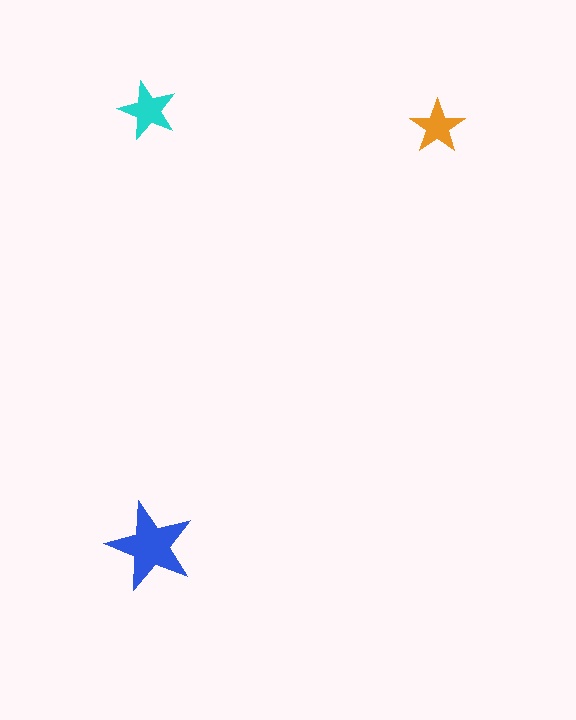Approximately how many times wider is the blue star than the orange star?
About 1.5 times wider.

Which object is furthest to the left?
The cyan star is leftmost.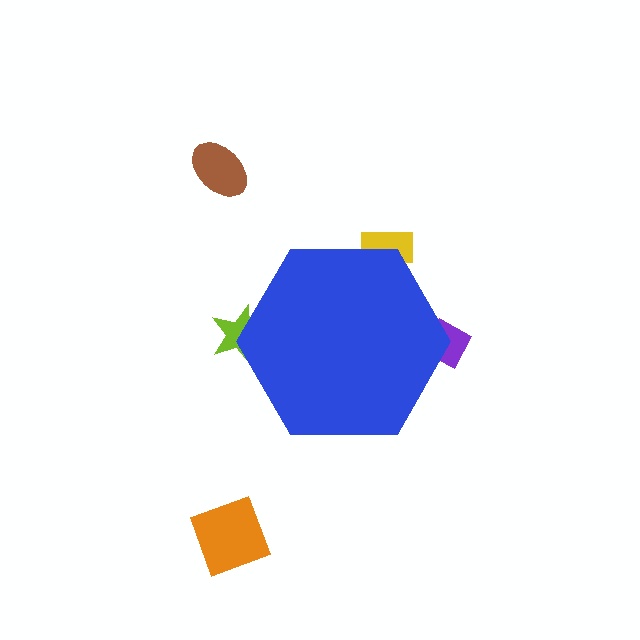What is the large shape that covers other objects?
A blue hexagon.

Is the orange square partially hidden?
No, the orange square is fully visible.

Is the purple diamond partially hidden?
Yes, the purple diamond is partially hidden behind the blue hexagon.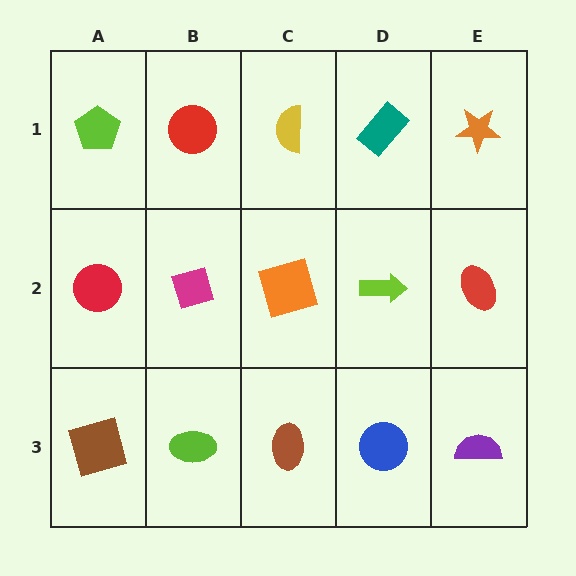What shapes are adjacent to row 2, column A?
A lime pentagon (row 1, column A), a brown square (row 3, column A), a magenta diamond (row 2, column B).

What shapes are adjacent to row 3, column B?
A magenta diamond (row 2, column B), a brown square (row 3, column A), a brown ellipse (row 3, column C).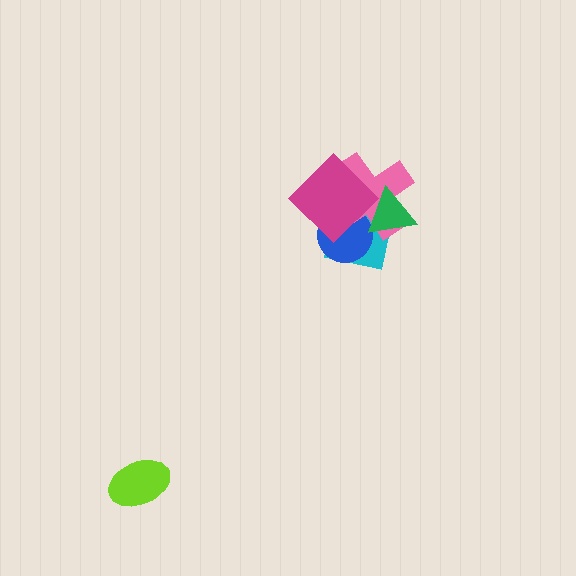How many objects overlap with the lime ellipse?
0 objects overlap with the lime ellipse.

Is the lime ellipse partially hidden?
No, no other shape covers it.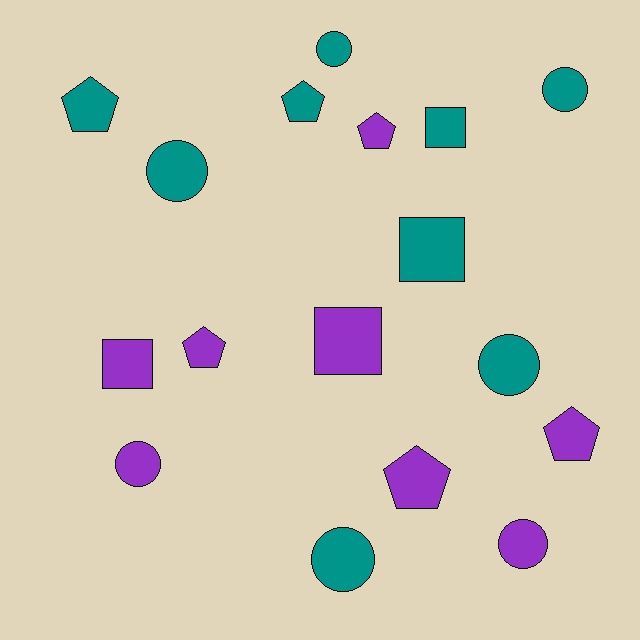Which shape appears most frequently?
Circle, with 7 objects.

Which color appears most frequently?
Teal, with 9 objects.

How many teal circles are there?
There are 5 teal circles.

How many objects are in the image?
There are 17 objects.